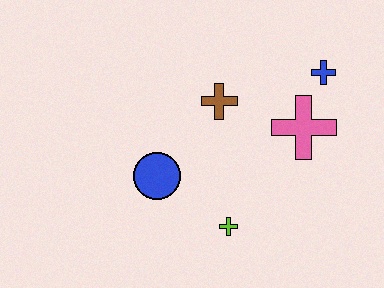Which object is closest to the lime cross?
The blue circle is closest to the lime cross.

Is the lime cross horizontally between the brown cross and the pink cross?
Yes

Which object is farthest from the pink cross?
The blue circle is farthest from the pink cross.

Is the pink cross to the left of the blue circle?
No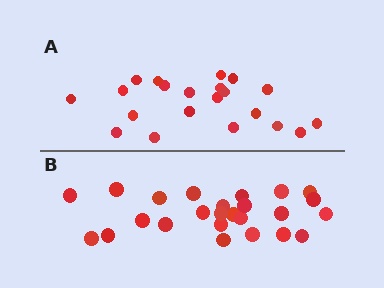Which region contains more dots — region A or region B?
Region B (the bottom region) has more dots.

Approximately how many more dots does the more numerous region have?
Region B has about 4 more dots than region A.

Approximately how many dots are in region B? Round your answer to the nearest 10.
About 20 dots. (The exact count is 25, which rounds to 20.)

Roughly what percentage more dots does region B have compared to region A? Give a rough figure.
About 20% more.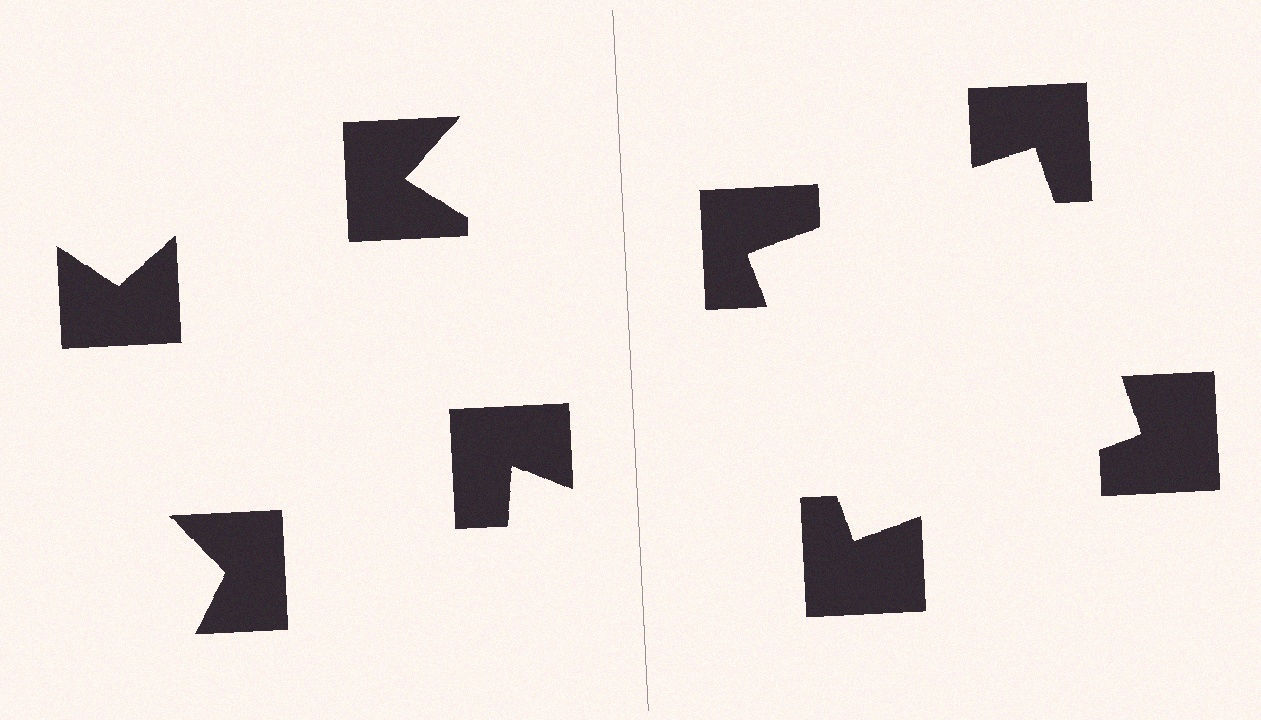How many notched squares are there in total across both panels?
8 — 4 on each side.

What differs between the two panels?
The notched squares are positioned identically on both sides; only the wedge orientations differ. On the right they align to a square; on the left they are misaligned.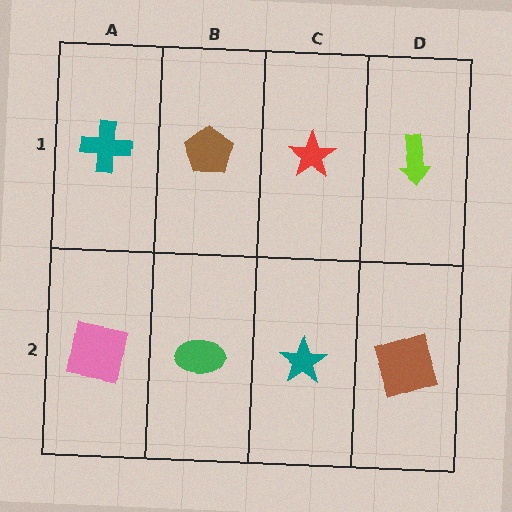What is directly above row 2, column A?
A teal cross.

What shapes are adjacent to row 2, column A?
A teal cross (row 1, column A), a green ellipse (row 2, column B).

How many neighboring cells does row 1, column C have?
3.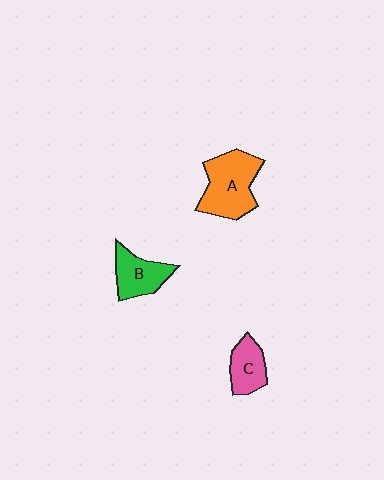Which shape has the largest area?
Shape A (orange).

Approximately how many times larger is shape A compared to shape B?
Approximately 1.5 times.